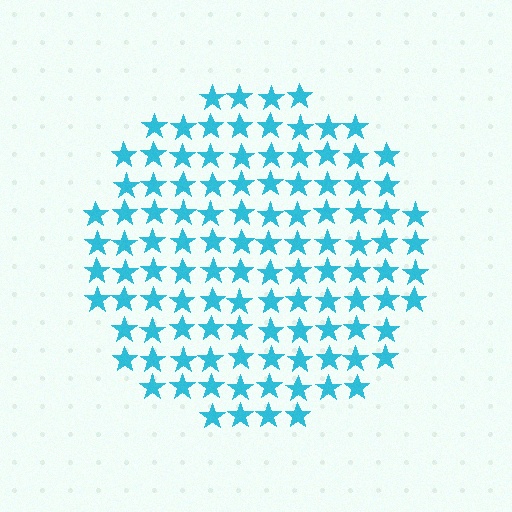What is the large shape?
The large shape is a circle.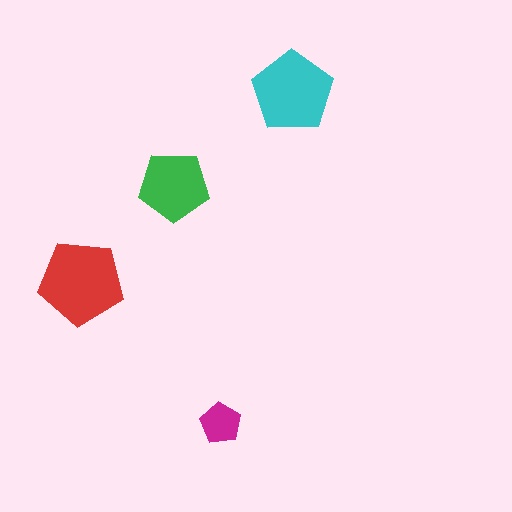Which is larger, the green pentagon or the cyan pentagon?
The cyan one.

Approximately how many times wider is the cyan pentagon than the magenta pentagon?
About 2 times wider.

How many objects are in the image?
There are 4 objects in the image.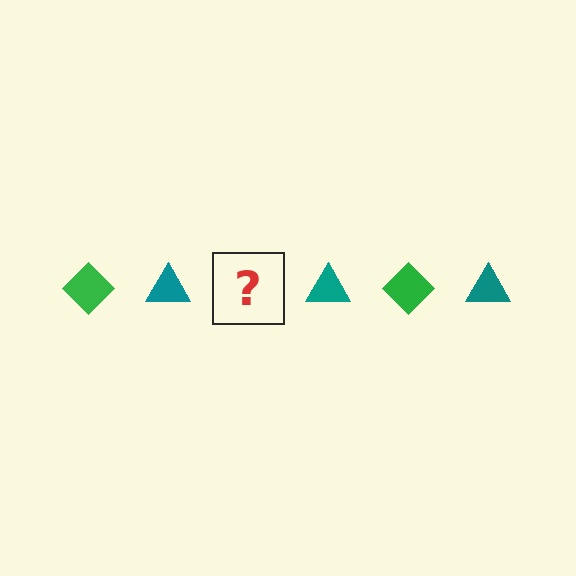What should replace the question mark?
The question mark should be replaced with a green diamond.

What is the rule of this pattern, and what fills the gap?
The rule is that the pattern alternates between green diamond and teal triangle. The gap should be filled with a green diamond.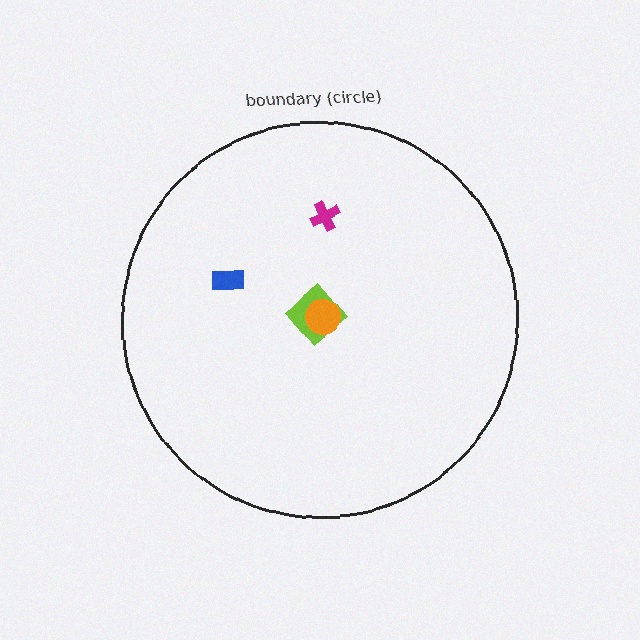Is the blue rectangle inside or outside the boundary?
Inside.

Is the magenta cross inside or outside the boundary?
Inside.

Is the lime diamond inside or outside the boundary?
Inside.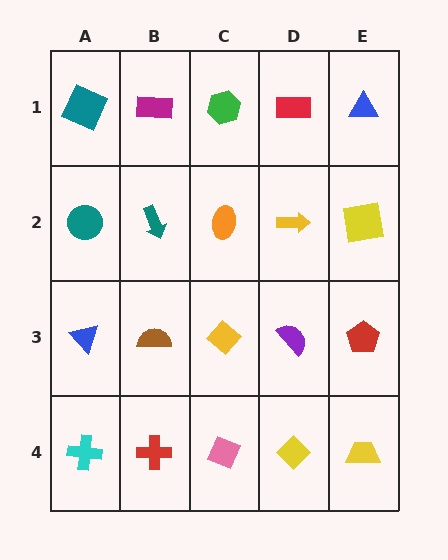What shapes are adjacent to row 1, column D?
A yellow arrow (row 2, column D), a green hexagon (row 1, column C), a blue triangle (row 1, column E).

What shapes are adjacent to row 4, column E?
A red pentagon (row 3, column E), a yellow diamond (row 4, column D).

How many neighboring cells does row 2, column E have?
3.